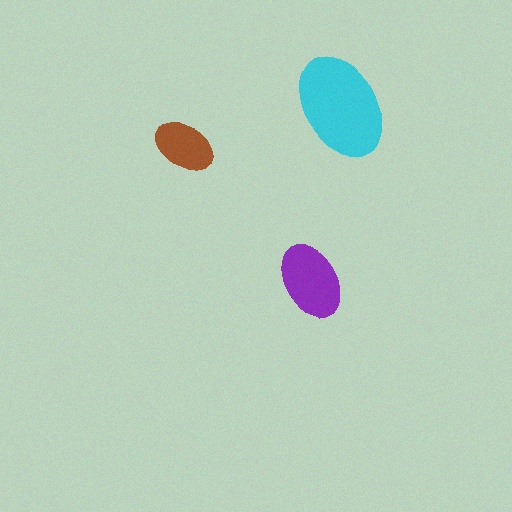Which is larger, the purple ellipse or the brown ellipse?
The purple one.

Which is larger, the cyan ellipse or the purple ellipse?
The cyan one.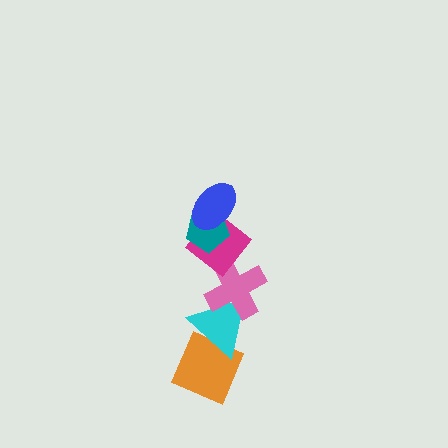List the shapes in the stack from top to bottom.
From top to bottom: the blue ellipse, the teal pentagon, the magenta diamond, the pink cross, the cyan triangle, the orange diamond.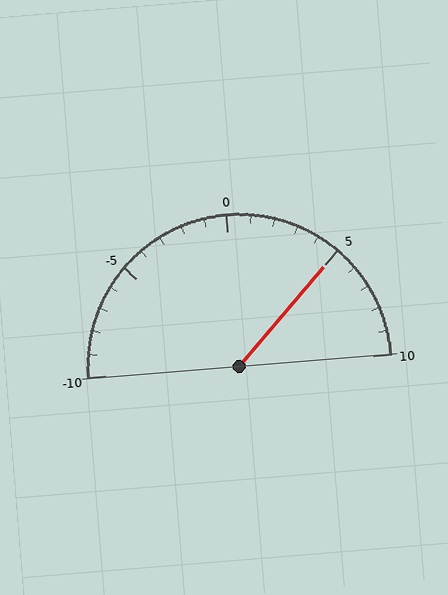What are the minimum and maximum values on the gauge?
The gauge ranges from -10 to 10.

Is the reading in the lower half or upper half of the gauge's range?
The reading is in the upper half of the range (-10 to 10).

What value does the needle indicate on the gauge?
The needle indicates approximately 5.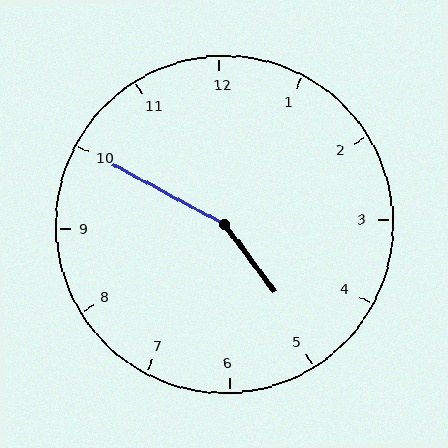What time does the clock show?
4:50.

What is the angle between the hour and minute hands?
Approximately 155 degrees.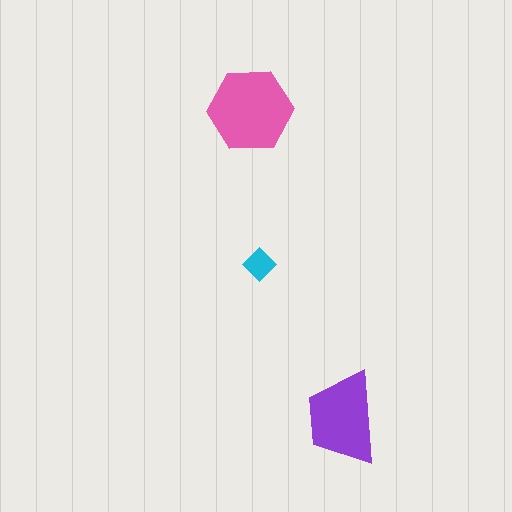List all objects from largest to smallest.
The pink hexagon, the purple trapezoid, the cyan diamond.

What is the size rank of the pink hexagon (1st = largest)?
1st.